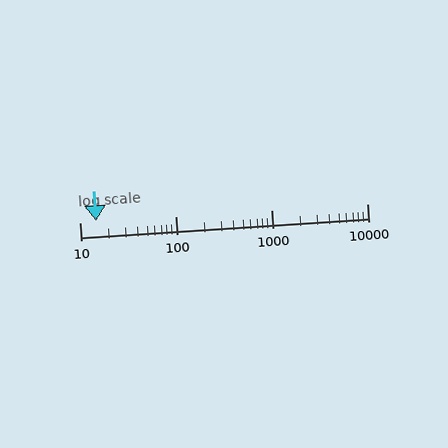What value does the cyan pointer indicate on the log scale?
The pointer indicates approximately 15.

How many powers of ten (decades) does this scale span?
The scale spans 3 decades, from 10 to 10000.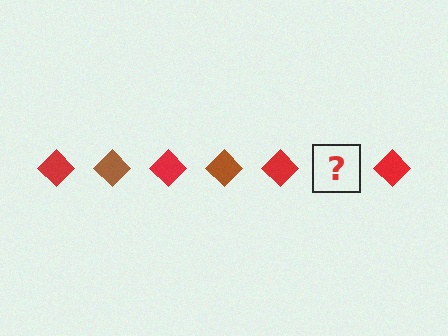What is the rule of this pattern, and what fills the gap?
The rule is that the pattern cycles through red, brown diamonds. The gap should be filled with a brown diamond.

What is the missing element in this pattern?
The missing element is a brown diamond.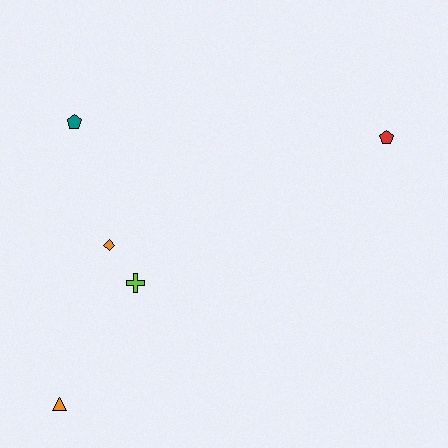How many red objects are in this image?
There is 1 red object.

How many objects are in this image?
There are 5 objects.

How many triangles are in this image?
There is 1 triangle.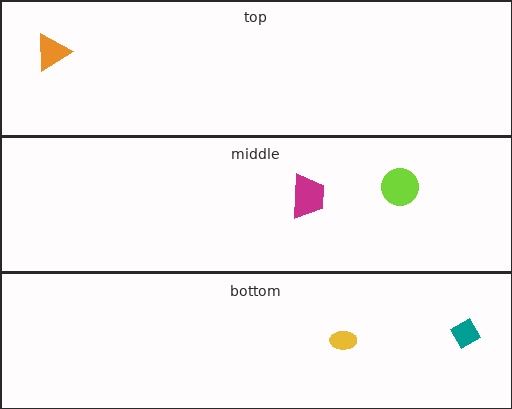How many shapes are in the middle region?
2.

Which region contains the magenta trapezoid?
The middle region.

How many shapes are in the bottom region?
2.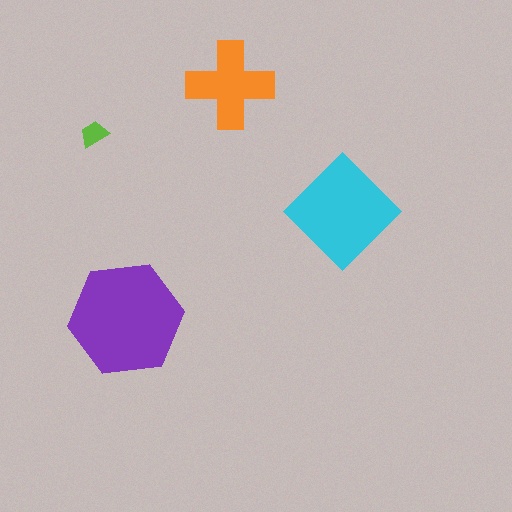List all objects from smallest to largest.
The lime trapezoid, the orange cross, the cyan diamond, the purple hexagon.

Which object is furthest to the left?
The lime trapezoid is leftmost.